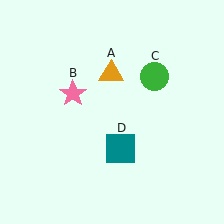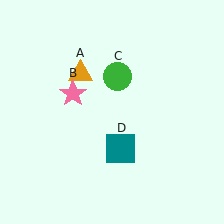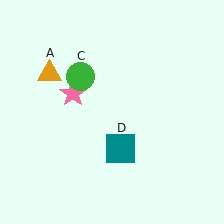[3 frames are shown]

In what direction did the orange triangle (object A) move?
The orange triangle (object A) moved left.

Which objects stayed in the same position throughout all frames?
Pink star (object B) and teal square (object D) remained stationary.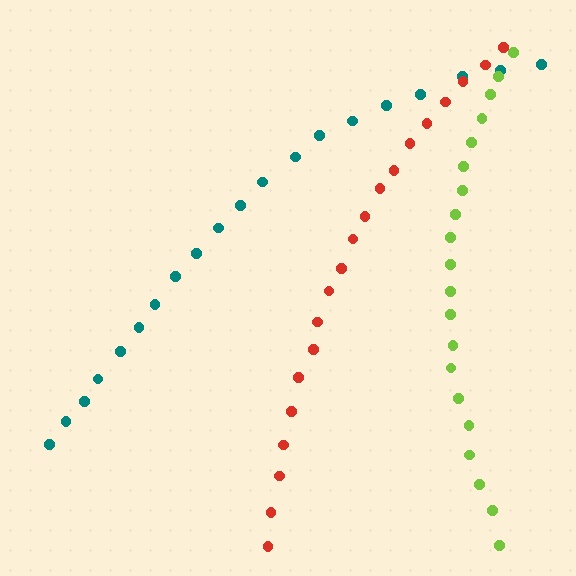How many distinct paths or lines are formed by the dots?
There are 3 distinct paths.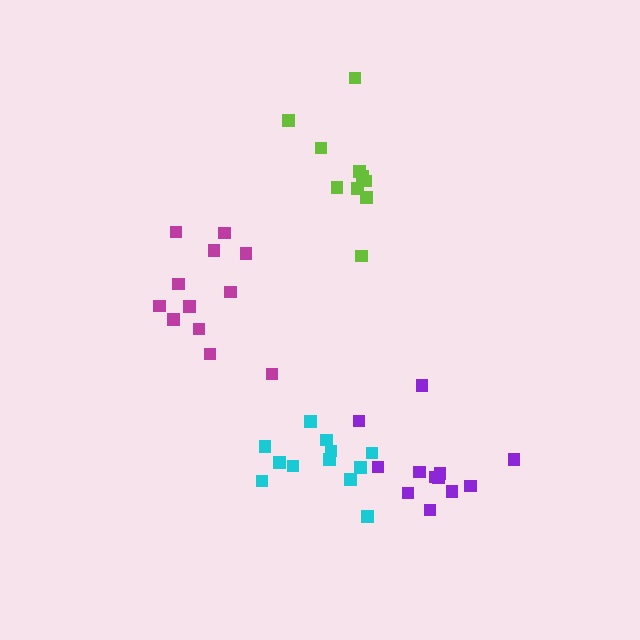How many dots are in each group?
Group 1: 12 dots, Group 2: 10 dots, Group 3: 12 dots, Group 4: 12 dots (46 total).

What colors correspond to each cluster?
The clusters are colored: cyan, lime, purple, magenta.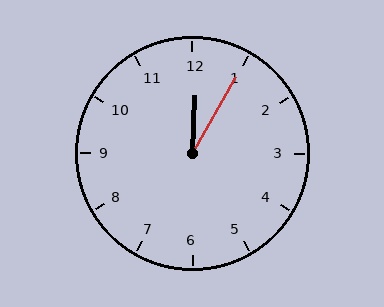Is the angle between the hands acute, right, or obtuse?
It is acute.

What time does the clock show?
12:05.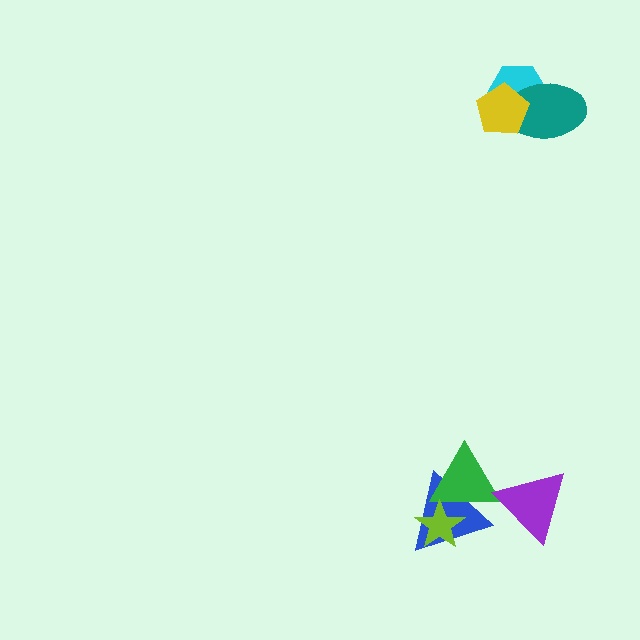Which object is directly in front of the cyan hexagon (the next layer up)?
The teal ellipse is directly in front of the cyan hexagon.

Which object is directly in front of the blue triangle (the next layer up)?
The green triangle is directly in front of the blue triangle.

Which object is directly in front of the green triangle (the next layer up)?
The lime star is directly in front of the green triangle.